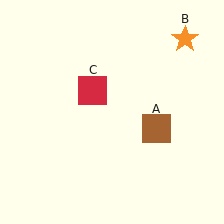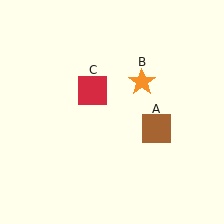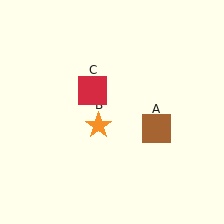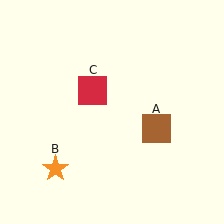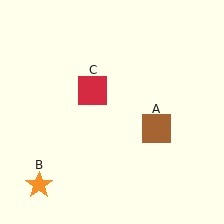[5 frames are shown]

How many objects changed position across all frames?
1 object changed position: orange star (object B).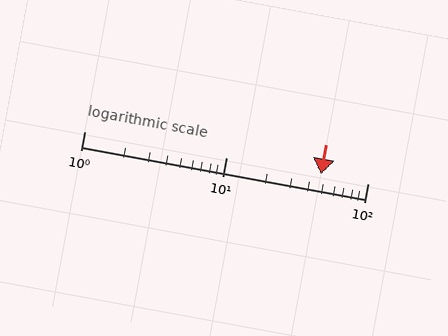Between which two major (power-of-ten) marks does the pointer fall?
The pointer is between 10 and 100.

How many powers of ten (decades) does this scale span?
The scale spans 2 decades, from 1 to 100.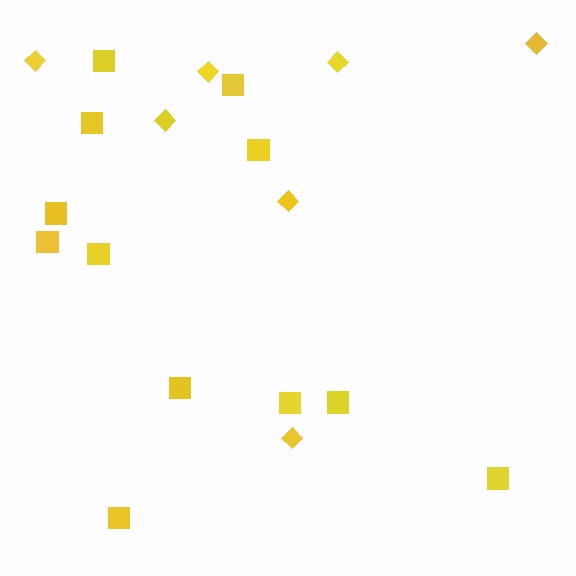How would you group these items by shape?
There are 2 groups: one group of diamonds (7) and one group of squares (12).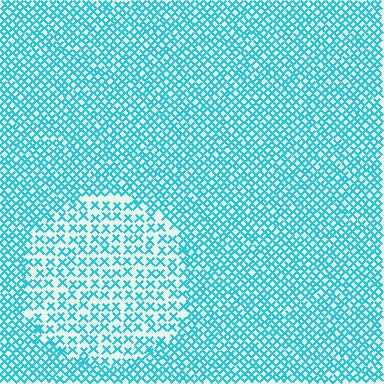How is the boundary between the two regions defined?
The boundary is defined by a change in element density (approximately 1.9x ratio). All elements are the same color, size, and shape.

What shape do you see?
I see a circle.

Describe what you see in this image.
The image contains small cyan elements arranged at two different densities. A circle-shaped region is visible where the elements are less densely packed than the surrounding area.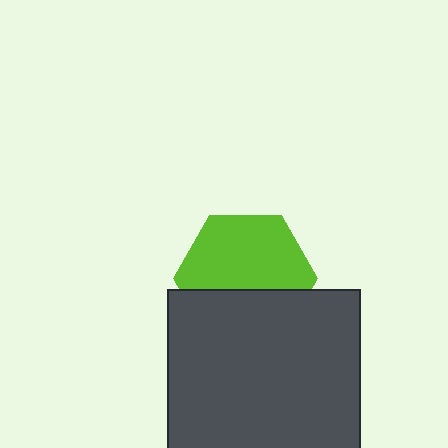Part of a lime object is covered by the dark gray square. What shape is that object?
It is a hexagon.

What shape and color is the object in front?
The object in front is a dark gray square.